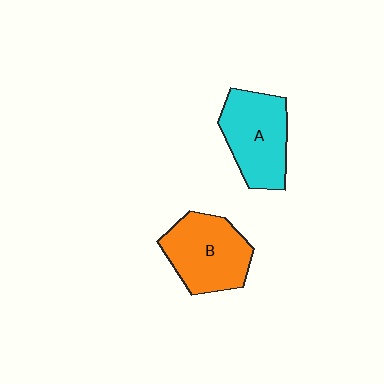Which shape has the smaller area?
Shape A (cyan).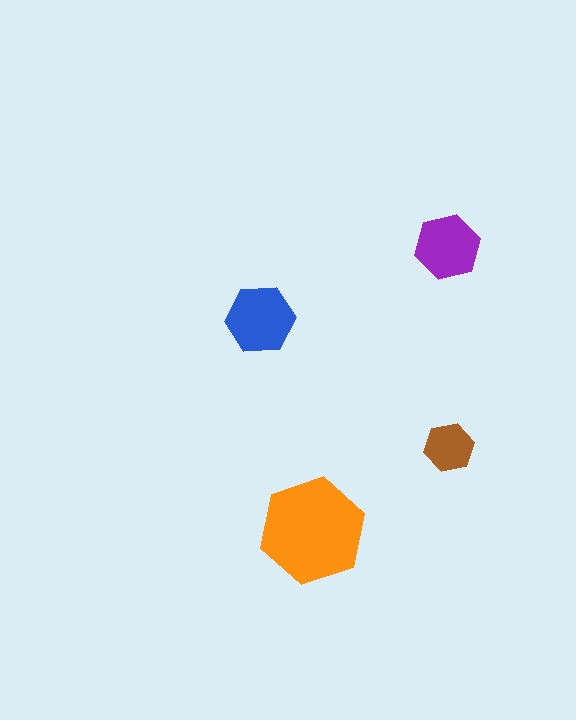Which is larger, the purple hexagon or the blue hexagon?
The blue one.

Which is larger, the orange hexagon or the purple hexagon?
The orange one.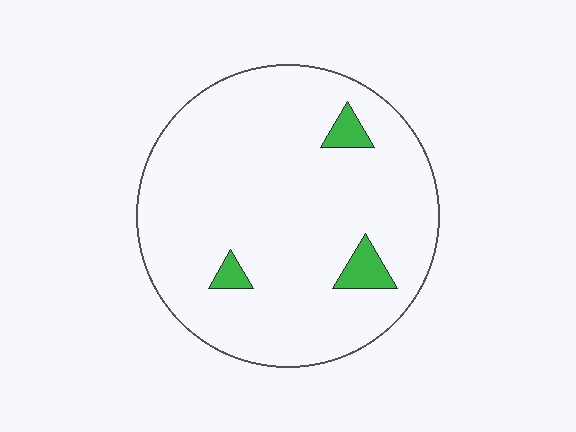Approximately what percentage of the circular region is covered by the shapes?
Approximately 5%.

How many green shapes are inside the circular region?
3.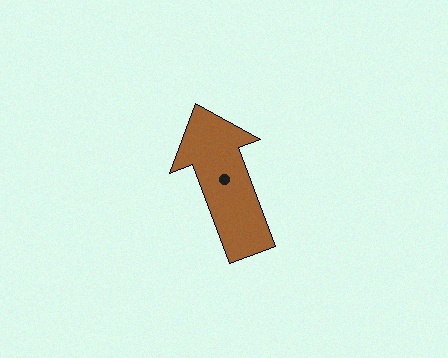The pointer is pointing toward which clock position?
Roughly 11 o'clock.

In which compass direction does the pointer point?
North.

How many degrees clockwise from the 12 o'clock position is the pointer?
Approximately 339 degrees.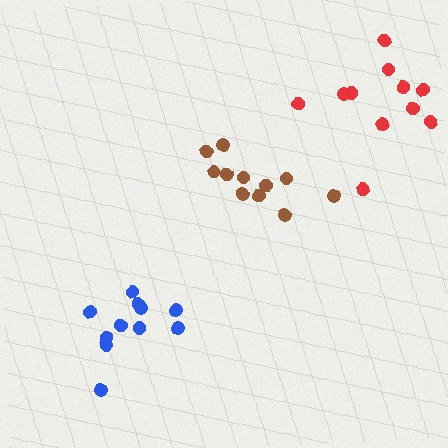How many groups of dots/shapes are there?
There are 3 groups.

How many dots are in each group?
Group 1: 11 dots, Group 2: 11 dots, Group 3: 11 dots (33 total).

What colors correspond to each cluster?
The clusters are colored: brown, red, blue.